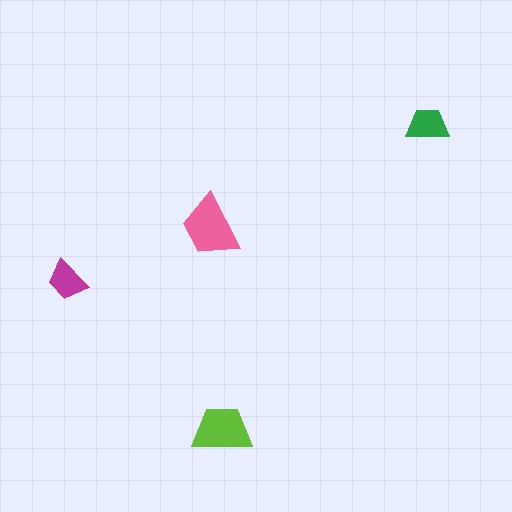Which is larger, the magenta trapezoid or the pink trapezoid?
The pink one.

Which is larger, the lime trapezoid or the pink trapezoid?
The pink one.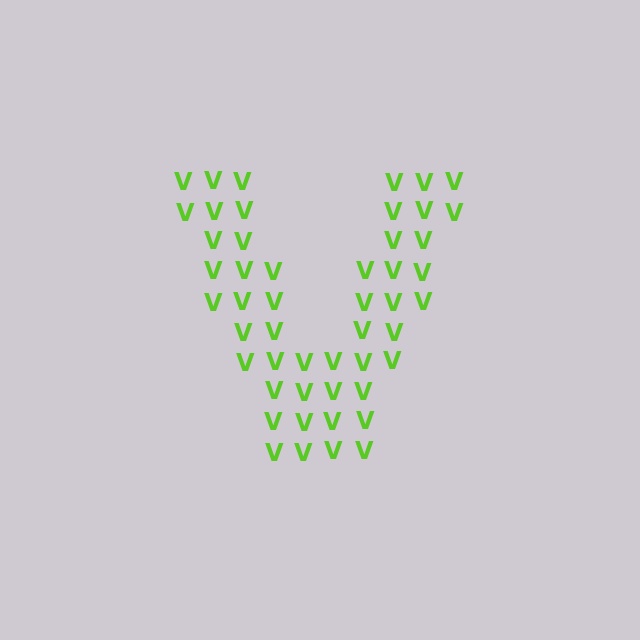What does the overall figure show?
The overall figure shows the letter V.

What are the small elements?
The small elements are letter V's.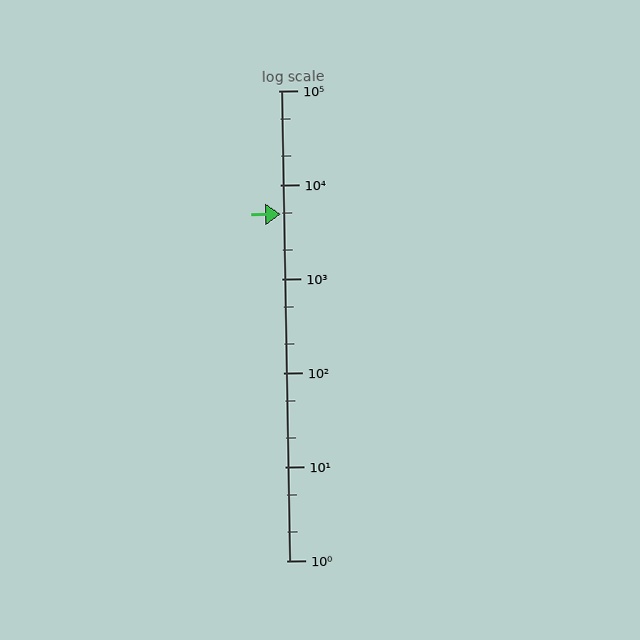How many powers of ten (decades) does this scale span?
The scale spans 5 decades, from 1 to 100000.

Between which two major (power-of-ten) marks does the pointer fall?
The pointer is between 1000 and 10000.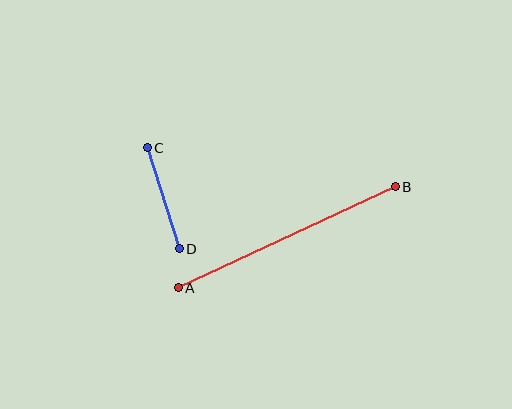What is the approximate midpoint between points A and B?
The midpoint is at approximately (287, 237) pixels.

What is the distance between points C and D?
The distance is approximately 106 pixels.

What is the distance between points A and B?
The distance is approximately 239 pixels.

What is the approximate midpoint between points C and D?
The midpoint is at approximately (163, 198) pixels.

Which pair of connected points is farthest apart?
Points A and B are farthest apart.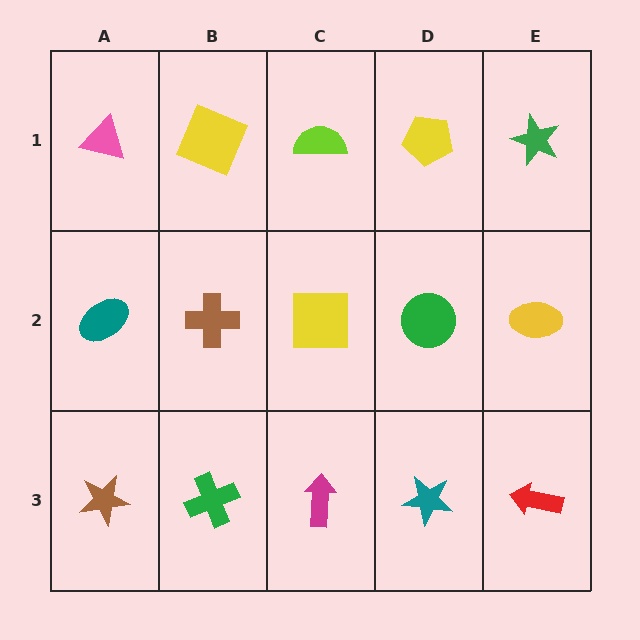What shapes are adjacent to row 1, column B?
A brown cross (row 2, column B), a pink triangle (row 1, column A), a lime semicircle (row 1, column C).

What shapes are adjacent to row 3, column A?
A teal ellipse (row 2, column A), a green cross (row 3, column B).